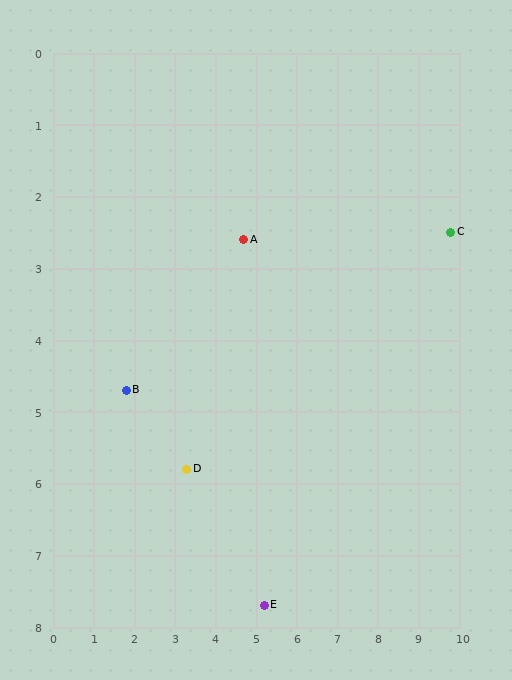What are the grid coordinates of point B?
Point B is at approximately (1.8, 4.7).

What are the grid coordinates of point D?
Point D is at approximately (3.3, 5.8).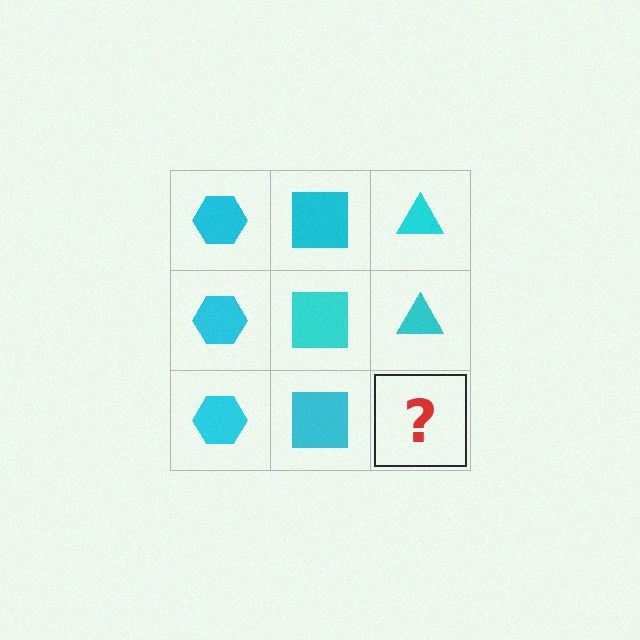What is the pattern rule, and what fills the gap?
The rule is that each column has a consistent shape. The gap should be filled with a cyan triangle.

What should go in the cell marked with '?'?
The missing cell should contain a cyan triangle.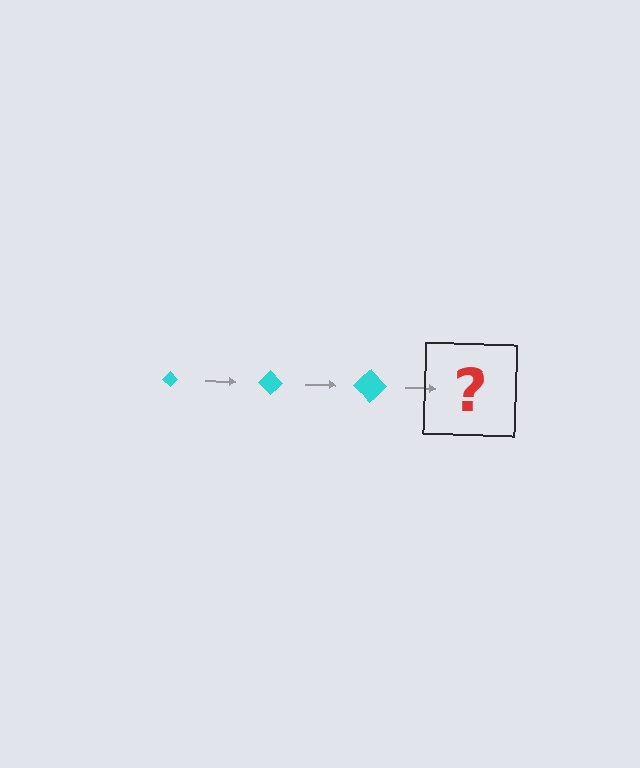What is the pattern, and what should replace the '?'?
The pattern is that the diamond gets progressively larger each step. The '?' should be a cyan diamond, larger than the previous one.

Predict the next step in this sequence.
The next step is a cyan diamond, larger than the previous one.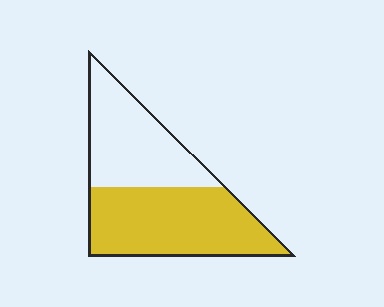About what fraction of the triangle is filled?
About three fifths (3/5).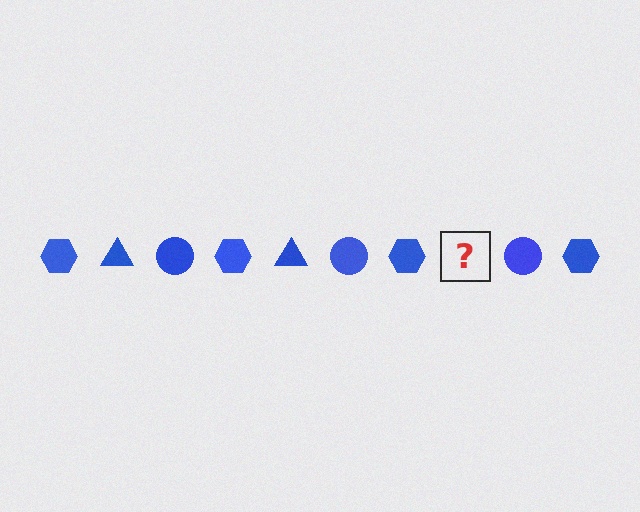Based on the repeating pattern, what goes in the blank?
The blank should be a blue triangle.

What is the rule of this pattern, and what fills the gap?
The rule is that the pattern cycles through hexagon, triangle, circle shapes in blue. The gap should be filled with a blue triangle.